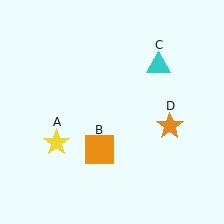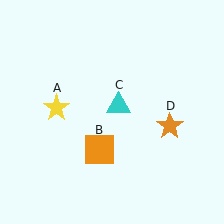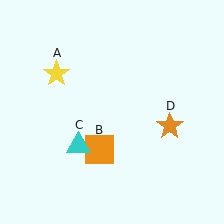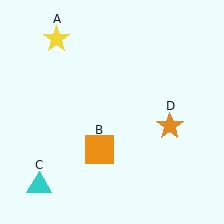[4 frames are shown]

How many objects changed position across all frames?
2 objects changed position: yellow star (object A), cyan triangle (object C).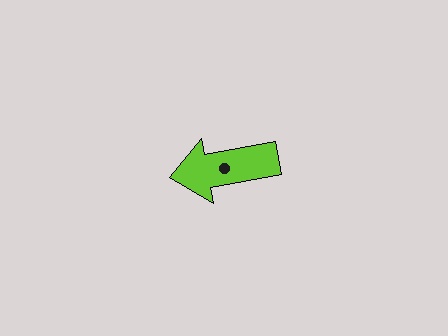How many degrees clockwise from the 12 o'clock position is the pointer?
Approximately 260 degrees.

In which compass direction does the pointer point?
West.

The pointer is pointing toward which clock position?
Roughly 9 o'clock.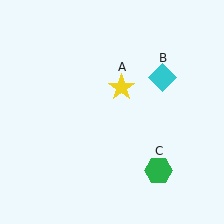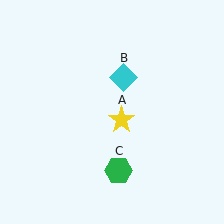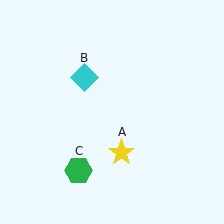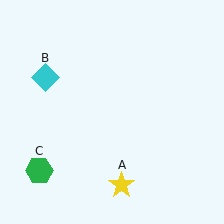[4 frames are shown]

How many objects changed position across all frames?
3 objects changed position: yellow star (object A), cyan diamond (object B), green hexagon (object C).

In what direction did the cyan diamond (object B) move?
The cyan diamond (object B) moved left.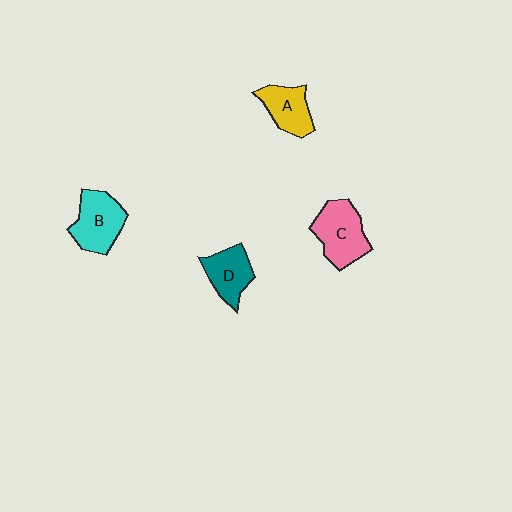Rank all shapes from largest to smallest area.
From largest to smallest: C (pink), B (cyan), D (teal), A (yellow).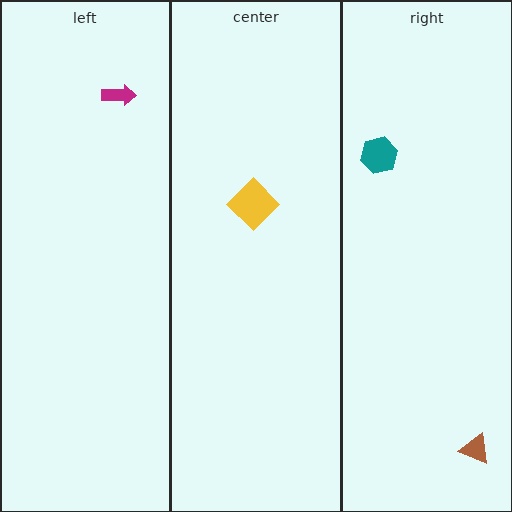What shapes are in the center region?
The yellow diamond.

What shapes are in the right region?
The brown triangle, the teal hexagon.